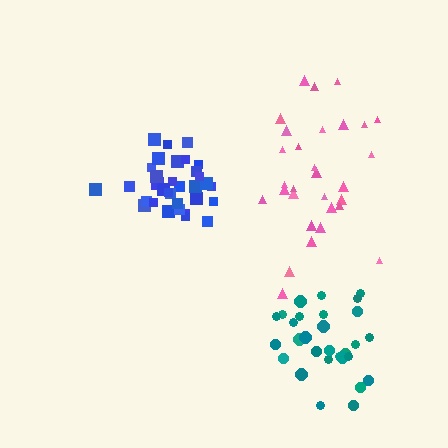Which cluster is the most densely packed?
Teal.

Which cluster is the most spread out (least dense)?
Pink.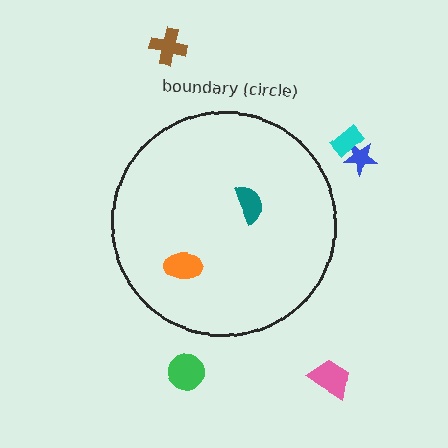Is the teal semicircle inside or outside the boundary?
Inside.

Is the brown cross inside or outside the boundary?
Outside.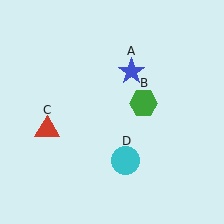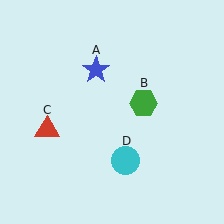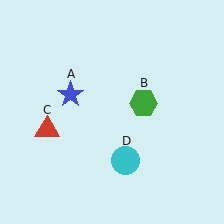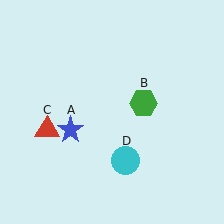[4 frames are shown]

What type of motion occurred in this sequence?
The blue star (object A) rotated counterclockwise around the center of the scene.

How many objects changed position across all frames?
1 object changed position: blue star (object A).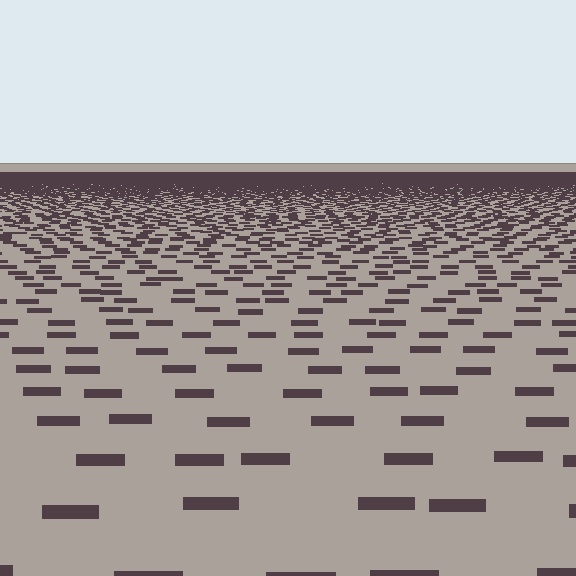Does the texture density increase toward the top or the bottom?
Density increases toward the top.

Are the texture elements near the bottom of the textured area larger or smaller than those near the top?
Larger. Near the bottom, elements are closer to the viewer and appear at a bigger on-screen size.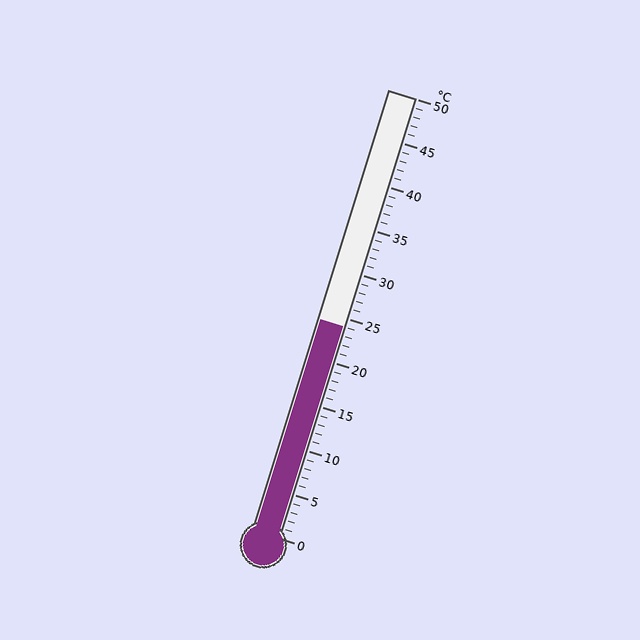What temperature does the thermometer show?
The thermometer shows approximately 24°C.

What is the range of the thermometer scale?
The thermometer scale ranges from 0°C to 50°C.